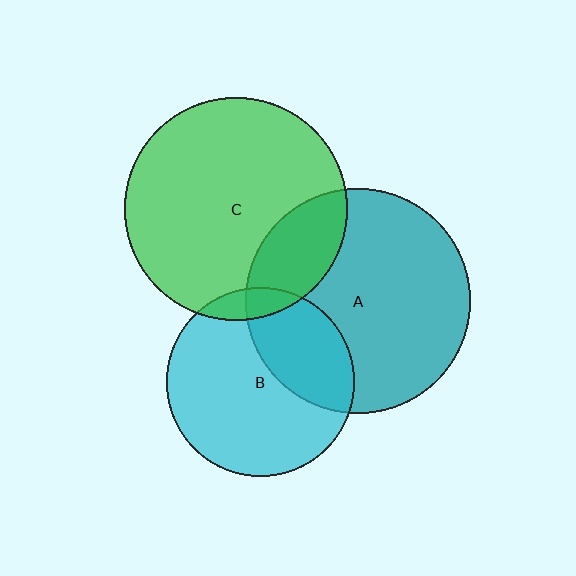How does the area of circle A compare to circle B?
Approximately 1.4 times.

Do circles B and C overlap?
Yes.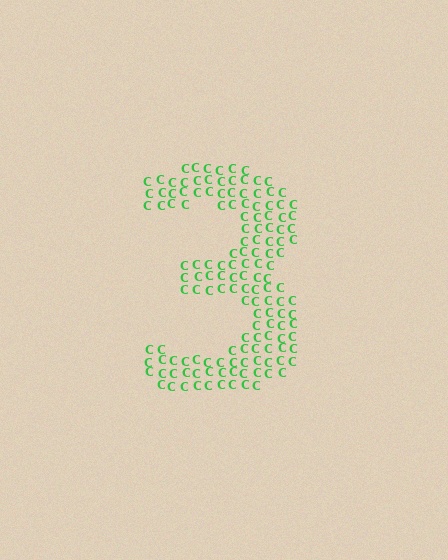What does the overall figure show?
The overall figure shows the digit 3.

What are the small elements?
The small elements are letter C's.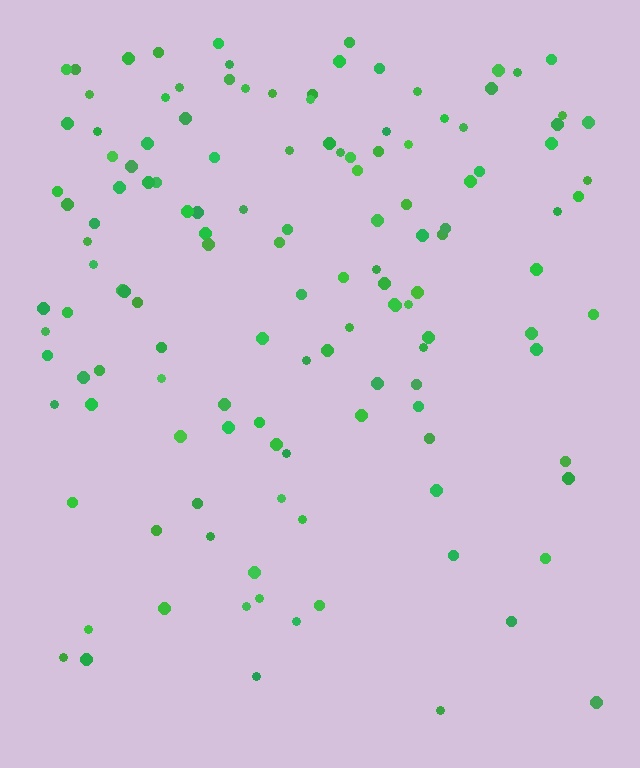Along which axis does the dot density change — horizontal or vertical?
Vertical.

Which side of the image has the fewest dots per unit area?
The bottom.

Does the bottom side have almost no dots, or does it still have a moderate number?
Still a moderate number, just noticeably fewer than the top.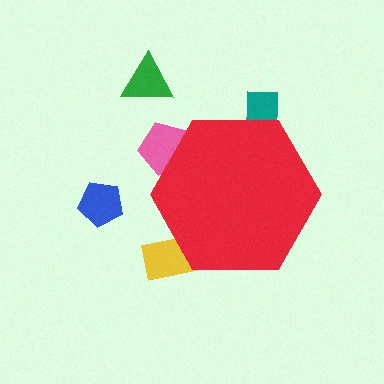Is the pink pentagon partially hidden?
Yes, the pink pentagon is partially hidden behind the red hexagon.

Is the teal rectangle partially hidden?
Yes, the teal rectangle is partially hidden behind the red hexagon.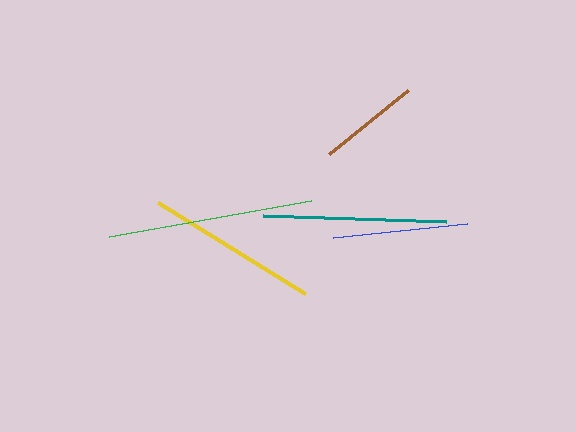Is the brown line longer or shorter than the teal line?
The teal line is longer than the brown line.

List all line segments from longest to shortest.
From longest to shortest: green, teal, yellow, blue, brown.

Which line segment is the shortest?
The brown line is the shortest at approximately 102 pixels.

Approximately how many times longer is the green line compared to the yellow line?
The green line is approximately 1.2 times the length of the yellow line.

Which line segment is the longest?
The green line is the longest at approximately 205 pixels.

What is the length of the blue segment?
The blue segment is approximately 135 pixels long.